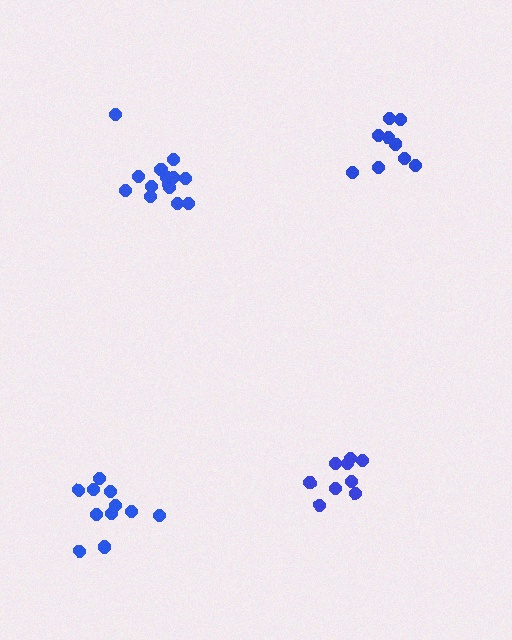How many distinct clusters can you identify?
There are 4 distinct clusters.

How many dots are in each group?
Group 1: 9 dots, Group 2: 14 dots, Group 3: 9 dots, Group 4: 11 dots (43 total).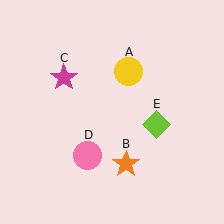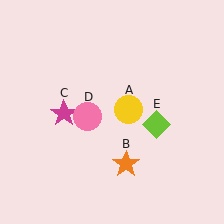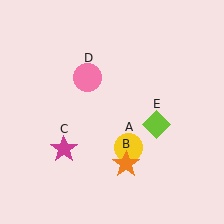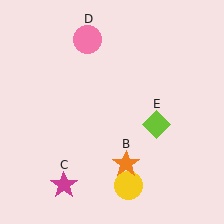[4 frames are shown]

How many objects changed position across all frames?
3 objects changed position: yellow circle (object A), magenta star (object C), pink circle (object D).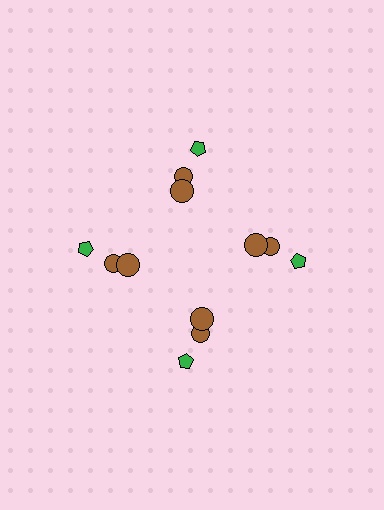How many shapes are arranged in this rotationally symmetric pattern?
There are 12 shapes, arranged in 4 groups of 3.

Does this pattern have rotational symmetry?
Yes, this pattern has 4-fold rotational symmetry. It looks the same after rotating 90 degrees around the center.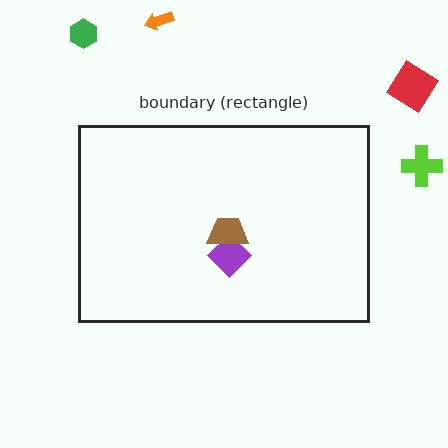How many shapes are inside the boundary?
2 inside, 4 outside.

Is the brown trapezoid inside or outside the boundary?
Inside.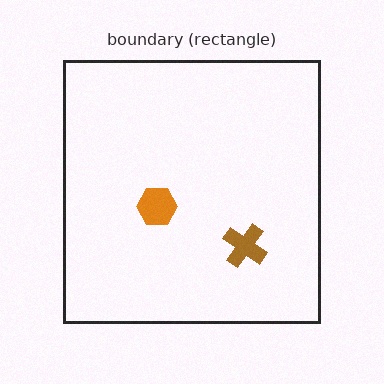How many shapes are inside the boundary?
2 inside, 0 outside.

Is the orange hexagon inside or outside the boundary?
Inside.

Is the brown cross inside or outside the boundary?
Inside.